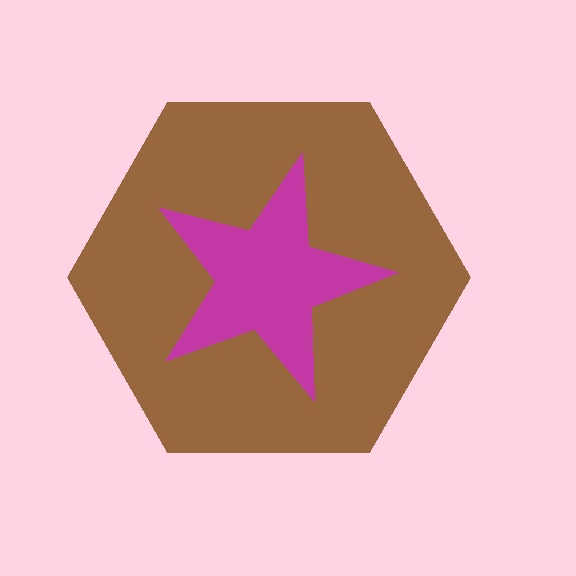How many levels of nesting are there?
2.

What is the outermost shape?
The brown hexagon.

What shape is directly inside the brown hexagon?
The magenta star.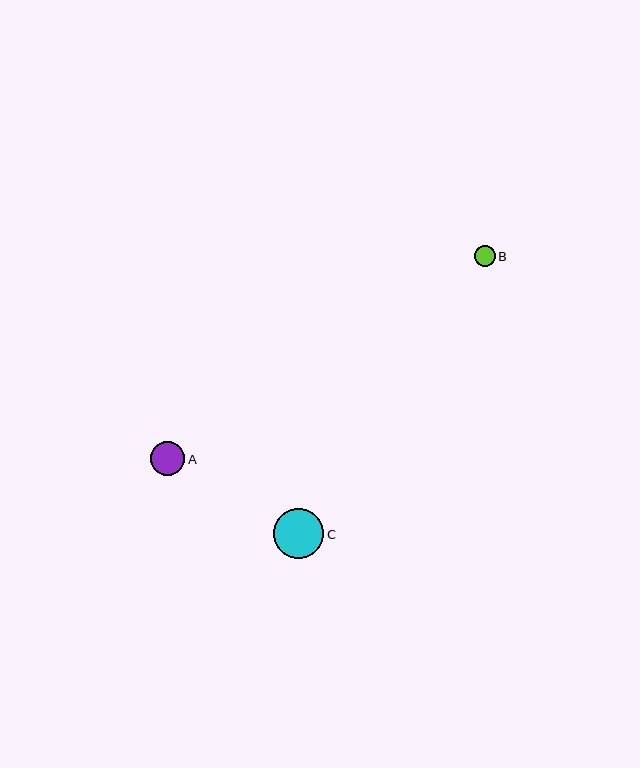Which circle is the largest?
Circle C is the largest with a size of approximately 50 pixels.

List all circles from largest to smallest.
From largest to smallest: C, A, B.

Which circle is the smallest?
Circle B is the smallest with a size of approximately 20 pixels.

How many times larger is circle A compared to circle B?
Circle A is approximately 1.7 times the size of circle B.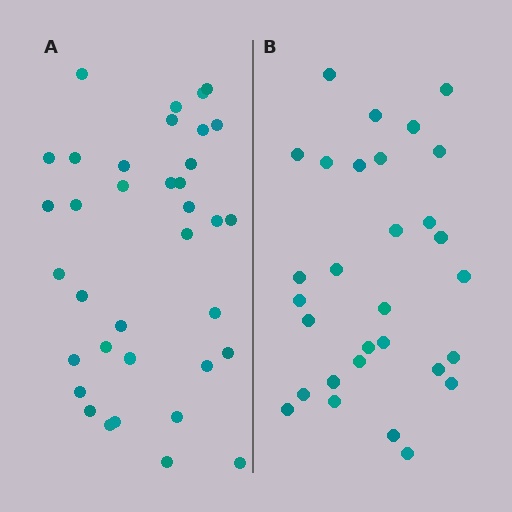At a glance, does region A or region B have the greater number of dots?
Region A (the left region) has more dots.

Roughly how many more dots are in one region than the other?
Region A has about 6 more dots than region B.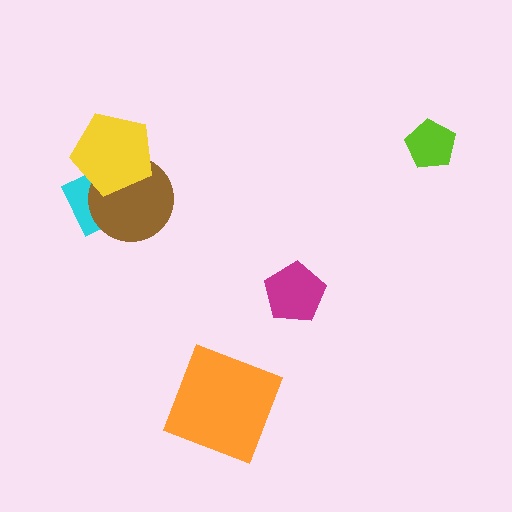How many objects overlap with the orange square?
0 objects overlap with the orange square.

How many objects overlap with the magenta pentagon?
0 objects overlap with the magenta pentagon.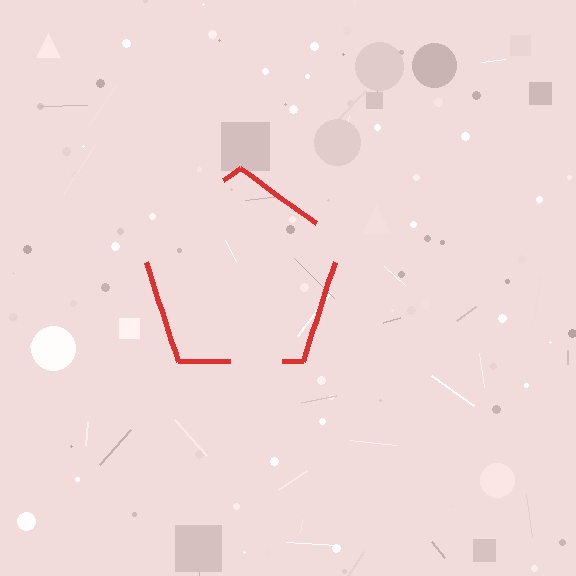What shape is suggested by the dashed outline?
The dashed outline suggests a pentagon.